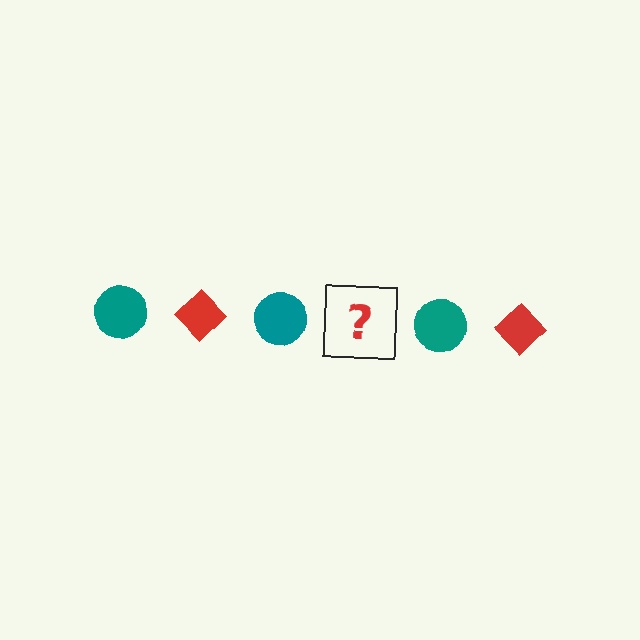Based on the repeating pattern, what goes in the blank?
The blank should be a red diamond.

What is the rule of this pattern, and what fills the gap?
The rule is that the pattern alternates between teal circle and red diamond. The gap should be filled with a red diamond.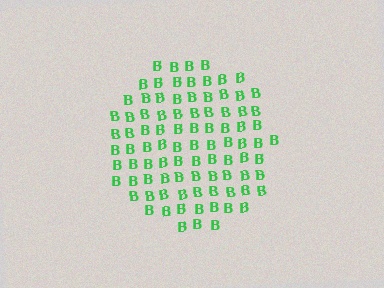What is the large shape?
The large shape is a circle.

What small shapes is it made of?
It is made of small letter B's.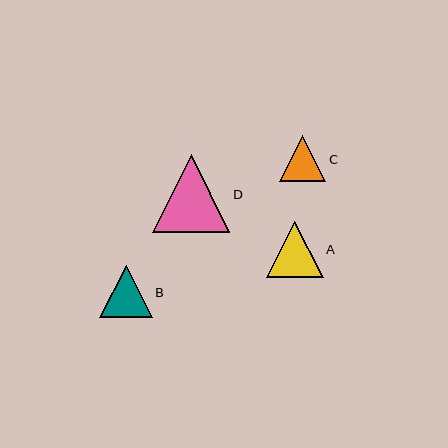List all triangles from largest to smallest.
From largest to smallest: D, A, B, C.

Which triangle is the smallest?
Triangle C is the smallest with a size of approximately 46 pixels.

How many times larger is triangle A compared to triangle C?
Triangle A is approximately 1.2 times the size of triangle C.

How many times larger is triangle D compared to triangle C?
Triangle D is approximately 1.7 times the size of triangle C.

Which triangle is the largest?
Triangle D is the largest with a size of approximately 77 pixels.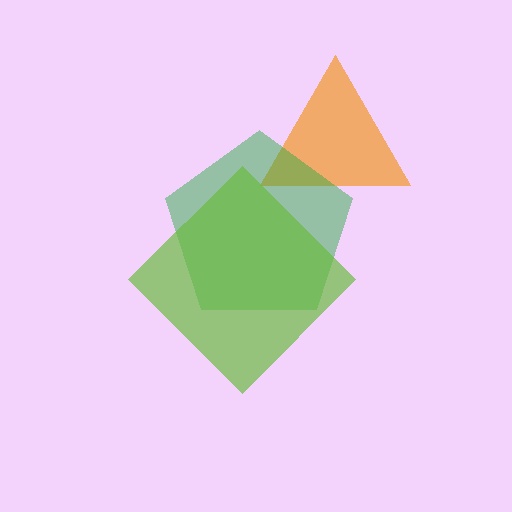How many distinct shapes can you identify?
There are 3 distinct shapes: an orange triangle, a green pentagon, a lime diamond.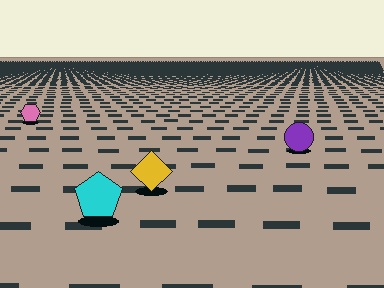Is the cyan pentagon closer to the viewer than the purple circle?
Yes. The cyan pentagon is closer — you can tell from the texture gradient: the ground texture is coarser near it.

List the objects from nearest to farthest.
From nearest to farthest: the cyan pentagon, the yellow diamond, the purple circle, the pink hexagon.